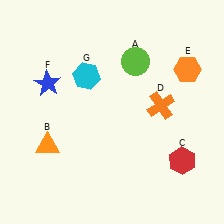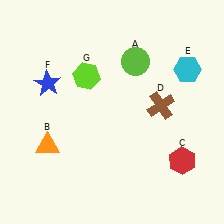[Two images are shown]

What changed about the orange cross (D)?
In Image 1, D is orange. In Image 2, it changed to brown.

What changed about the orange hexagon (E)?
In Image 1, E is orange. In Image 2, it changed to cyan.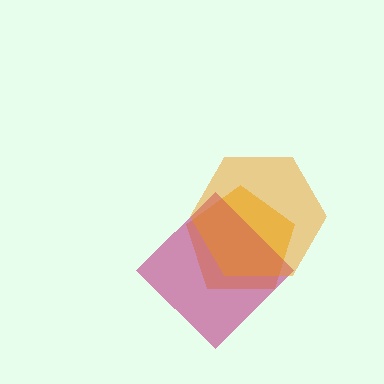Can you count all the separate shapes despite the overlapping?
Yes, there are 3 separate shapes.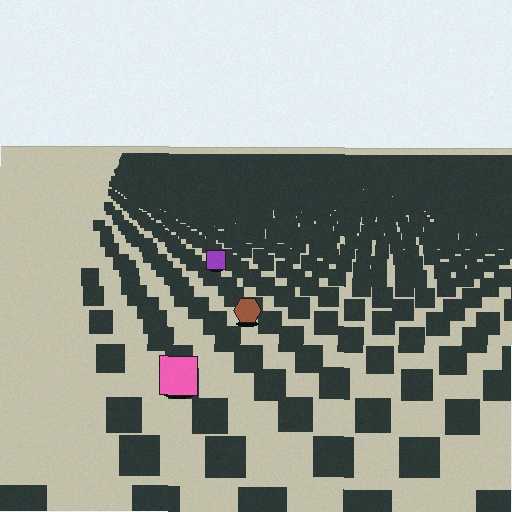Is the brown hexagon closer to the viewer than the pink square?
No. The pink square is closer — you can tell from the texture gradient: the ground texture is coarser near it.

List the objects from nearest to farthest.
From nearest to farthest: the pink square, the brown hexagon, the purple square.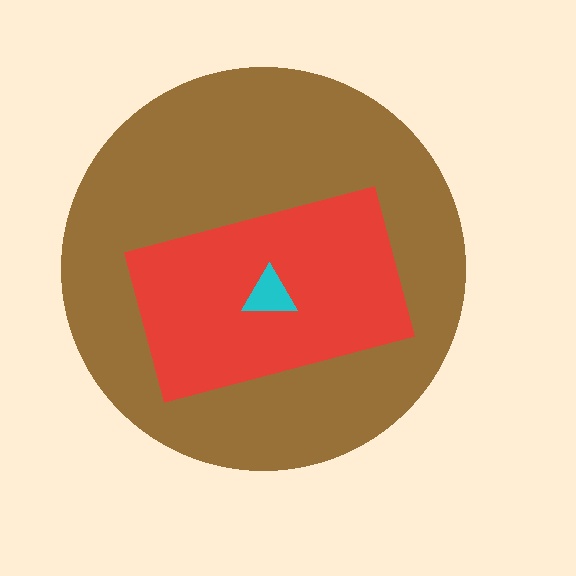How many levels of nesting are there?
3.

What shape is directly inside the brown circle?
The red rectangle.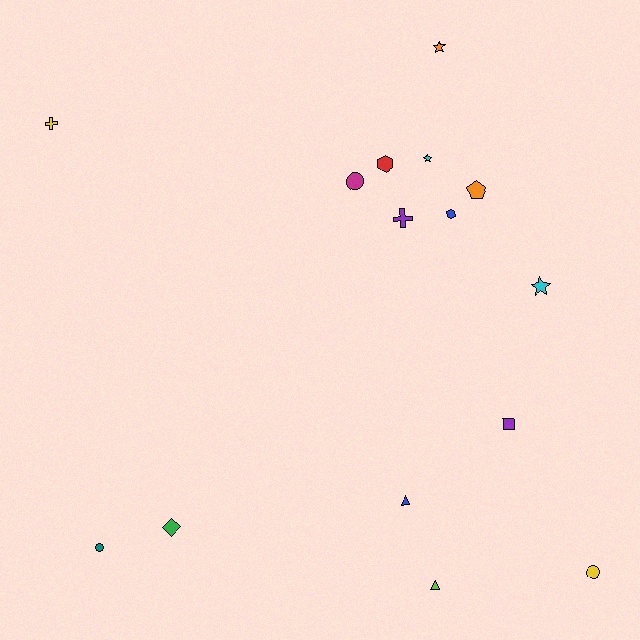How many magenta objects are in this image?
There is 1 magenta object.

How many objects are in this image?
There are 15 objects.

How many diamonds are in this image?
There is 1 diamond.